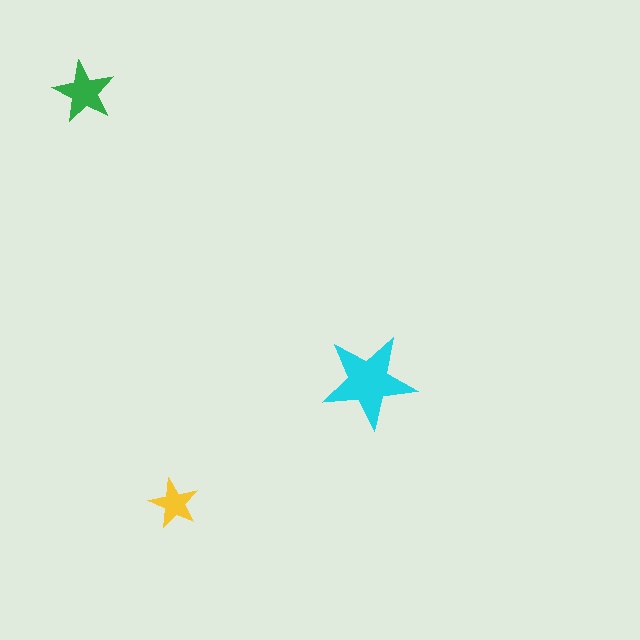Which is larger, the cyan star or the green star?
The cyan one.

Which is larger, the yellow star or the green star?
The green one.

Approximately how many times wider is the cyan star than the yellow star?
About 2 times wider.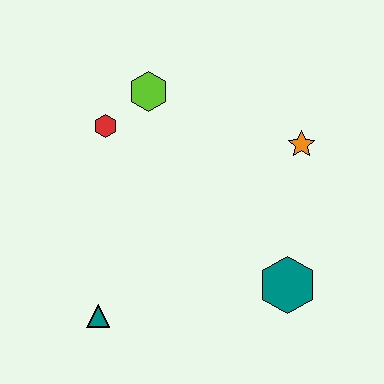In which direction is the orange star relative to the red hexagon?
The orange star is to the right of the red hexagon.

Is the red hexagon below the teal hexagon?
No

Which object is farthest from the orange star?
The teal triangle is farthest from the orange star.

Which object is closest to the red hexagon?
The lime hexagon is closest to the red hexagon.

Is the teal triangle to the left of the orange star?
Yes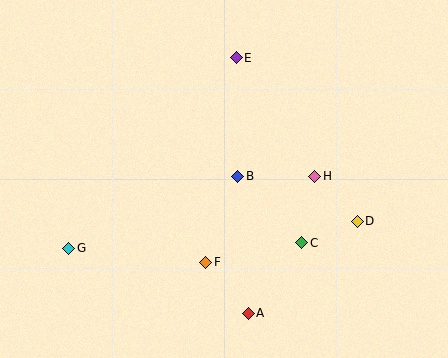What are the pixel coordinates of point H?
Point H is at (315, 176).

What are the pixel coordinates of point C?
Point C is at (302, 243).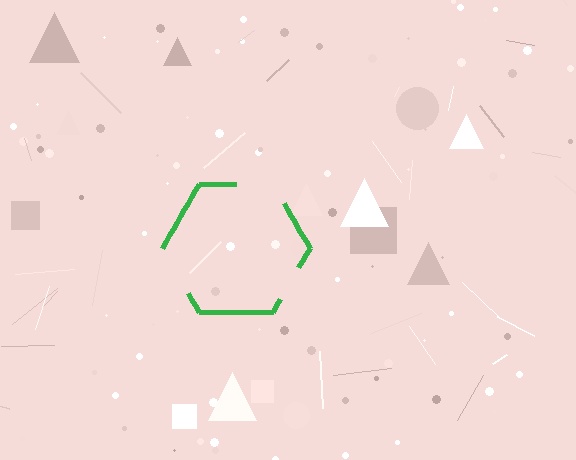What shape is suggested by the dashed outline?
The dashed outline suggests a hexagon.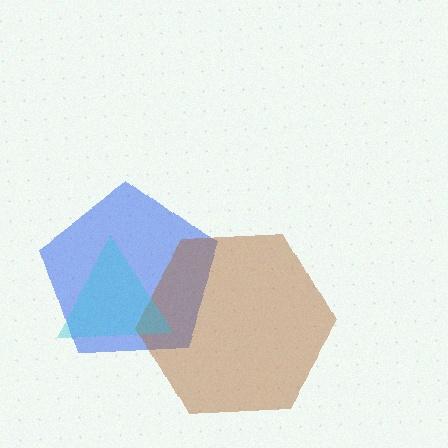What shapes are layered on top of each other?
The layered shapes are: a blue pentagon, a brown hexagon, a cyan triangle.